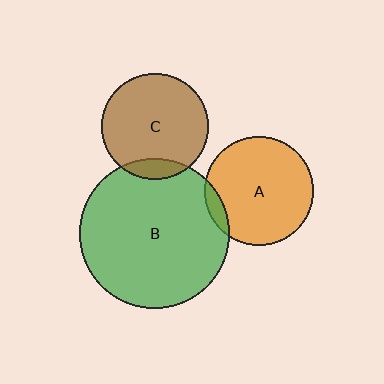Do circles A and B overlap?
Yes.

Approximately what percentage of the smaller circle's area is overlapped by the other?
Approximately 10%.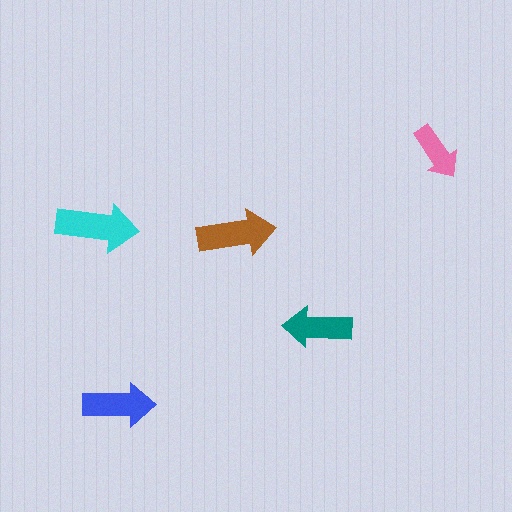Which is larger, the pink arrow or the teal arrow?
The teal one.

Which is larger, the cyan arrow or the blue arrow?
The cyan one.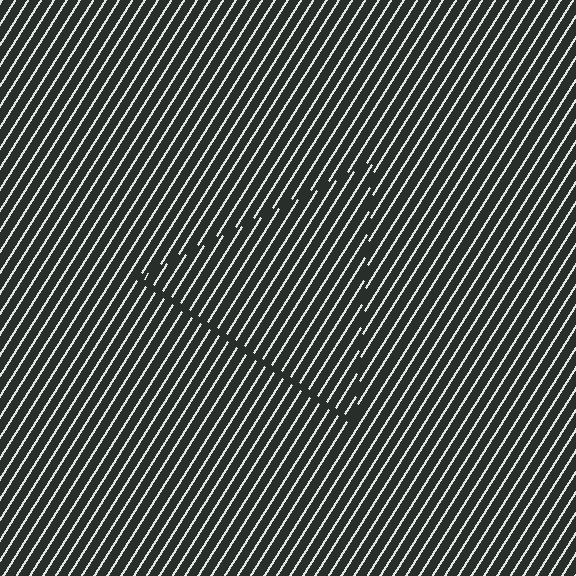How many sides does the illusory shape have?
3 sides — the line-ends trace a triangle.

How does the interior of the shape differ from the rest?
The interior of the shape contains the same grating, shifted by half a period — the contour is defined by the phase discontinuity where line-ends from the inner and outer gratings abut.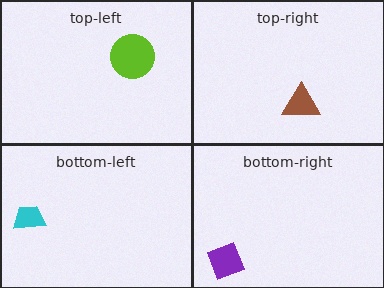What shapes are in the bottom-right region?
The purple diamond.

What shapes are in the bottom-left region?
The cyan trapezoid.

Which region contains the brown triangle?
The top-right region.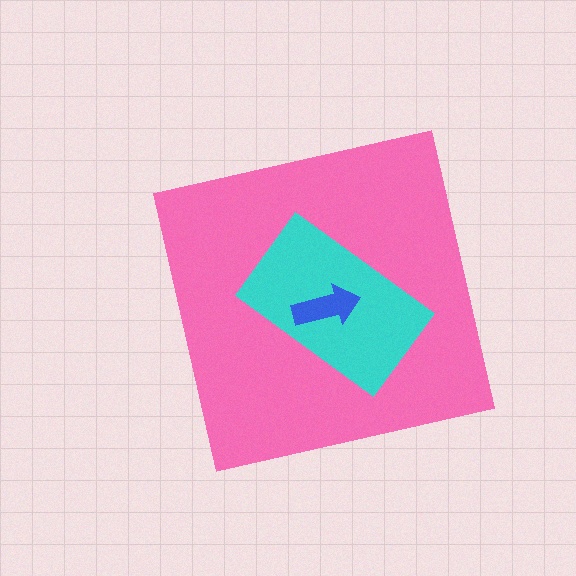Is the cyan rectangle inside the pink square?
Yes.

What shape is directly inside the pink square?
The cyan rectangle.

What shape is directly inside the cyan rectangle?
The blue arrow.